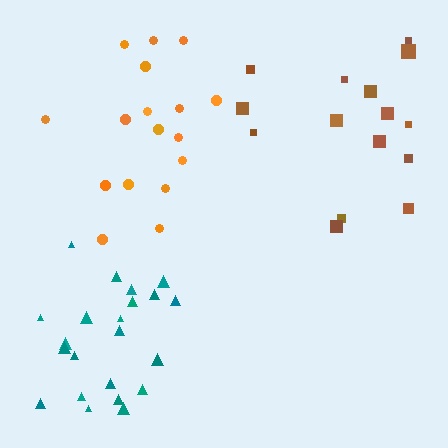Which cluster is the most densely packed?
Teal.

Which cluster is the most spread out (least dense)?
Brown.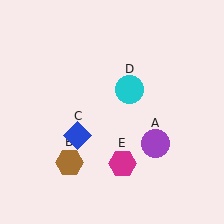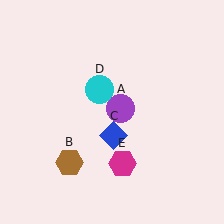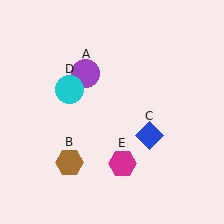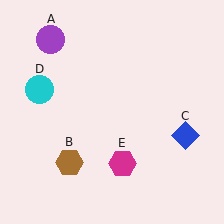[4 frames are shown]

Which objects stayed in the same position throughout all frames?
Brown hexagon (object B) and magenta hexagon (object E) remained stationary.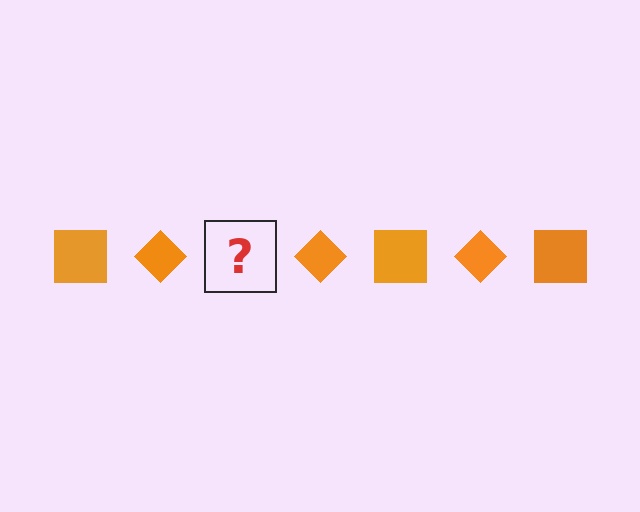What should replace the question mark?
The question mark should be replaced with an orange square.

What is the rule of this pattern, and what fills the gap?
The rule is that the pattern cycles through square, diamond shapes in orange. The gap should be filled with an orange square.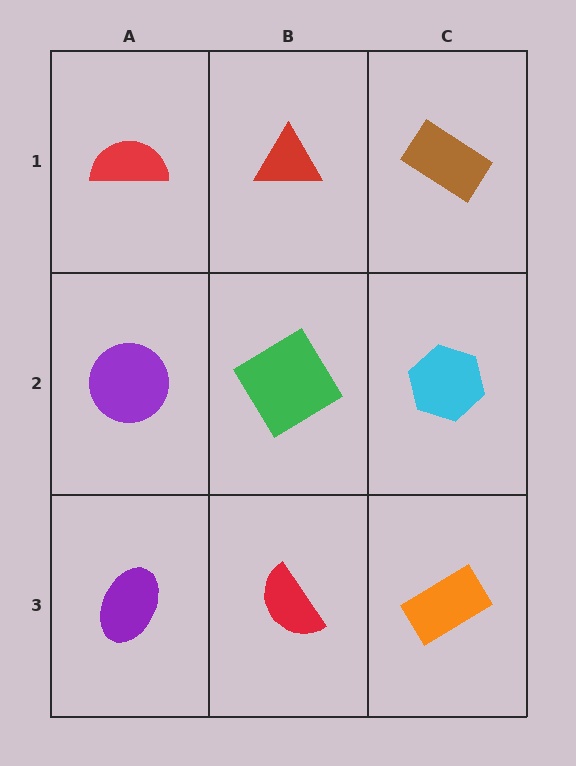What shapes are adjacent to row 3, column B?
A green diamond (row 2, column B), a purple ellipse (row 3, column A), an orange rectangle (row 3, column C).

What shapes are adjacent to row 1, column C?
A cyan hexagon (row 2, column C), a red triangle (row 1, column B).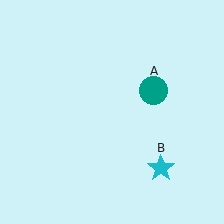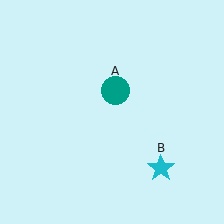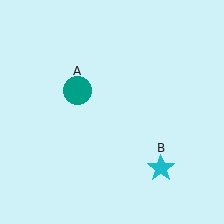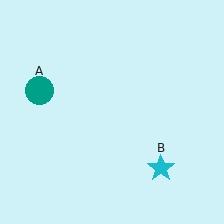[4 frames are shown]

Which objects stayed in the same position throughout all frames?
Cyan star (object B) remained stationary.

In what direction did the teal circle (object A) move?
The teal circle (object A) moved left.